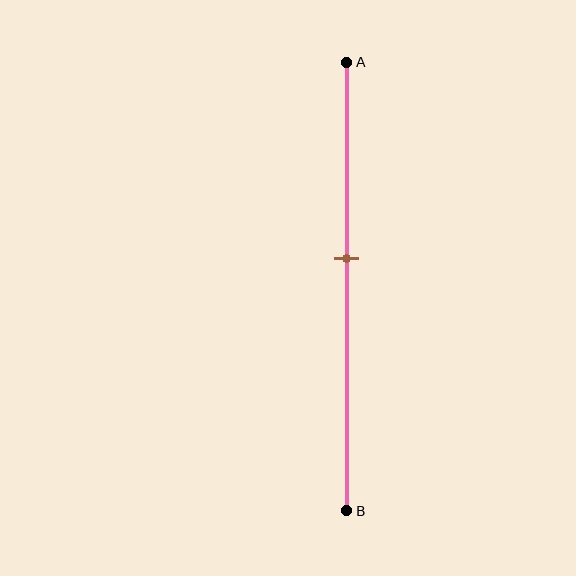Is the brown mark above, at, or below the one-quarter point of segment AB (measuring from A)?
The brown mark is below the one-quarter point of segment AB.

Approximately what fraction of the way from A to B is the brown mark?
The brown mark is approximately 45% of the way from A to B.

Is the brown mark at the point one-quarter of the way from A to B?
No, the mark is at about 45% from A, not at the 25% one-quarter point.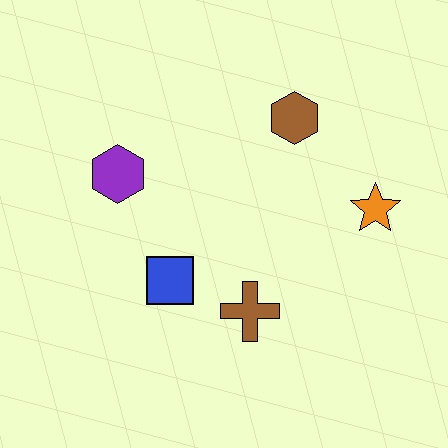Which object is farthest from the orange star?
The purple hexagon is farthest from the orange star.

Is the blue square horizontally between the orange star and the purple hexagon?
Yes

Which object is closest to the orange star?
The brown hexagon is closest to the orange star.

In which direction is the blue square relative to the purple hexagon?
The blue square is below the purple hexagon.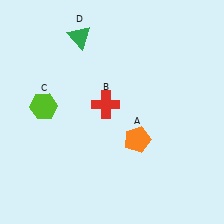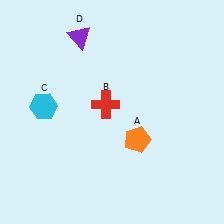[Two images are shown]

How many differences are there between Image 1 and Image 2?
There are 2 differences between the two images.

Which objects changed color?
C changed from lime to cyan. D changed from green to purple.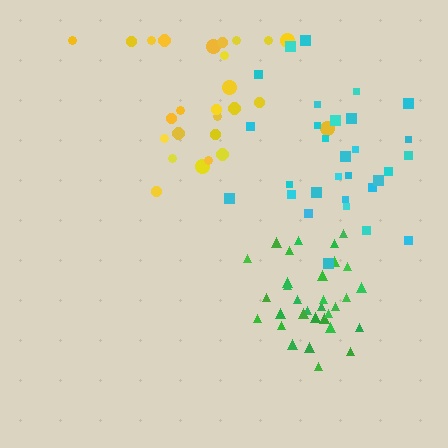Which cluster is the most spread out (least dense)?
Yellow.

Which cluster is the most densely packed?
Green.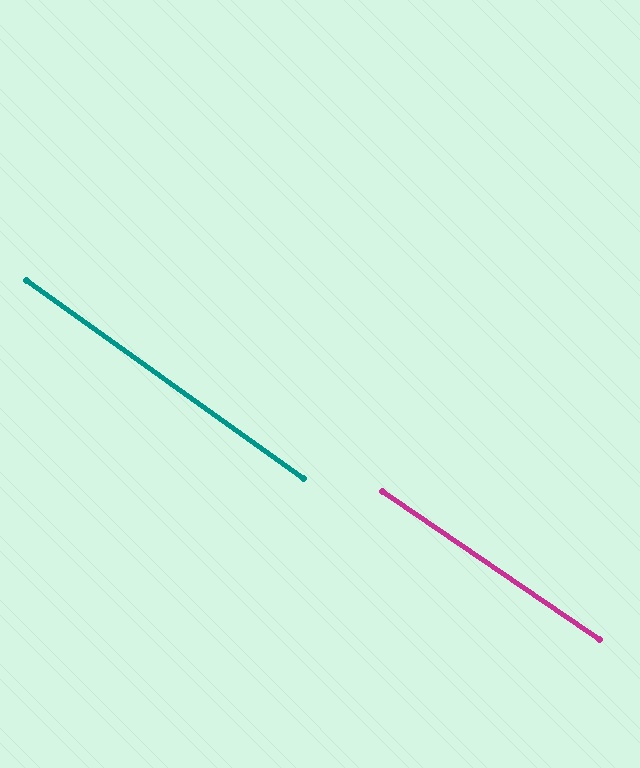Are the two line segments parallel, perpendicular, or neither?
Parallel — their directions differ by only 1.2°.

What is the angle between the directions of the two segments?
Approximately 1 degree.